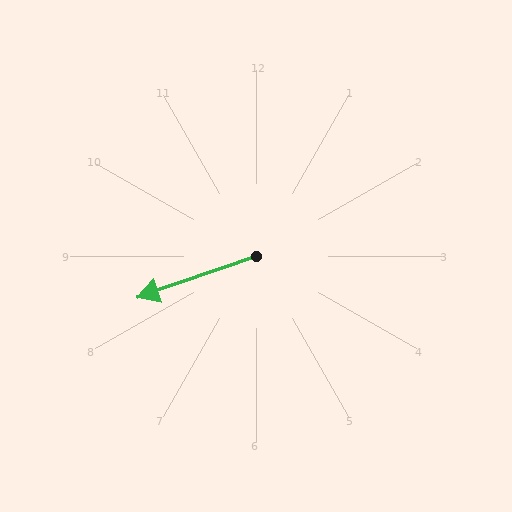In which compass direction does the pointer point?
West.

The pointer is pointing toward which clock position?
Roughly 8 o'clock.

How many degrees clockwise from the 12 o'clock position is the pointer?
Approximately 251 degrees.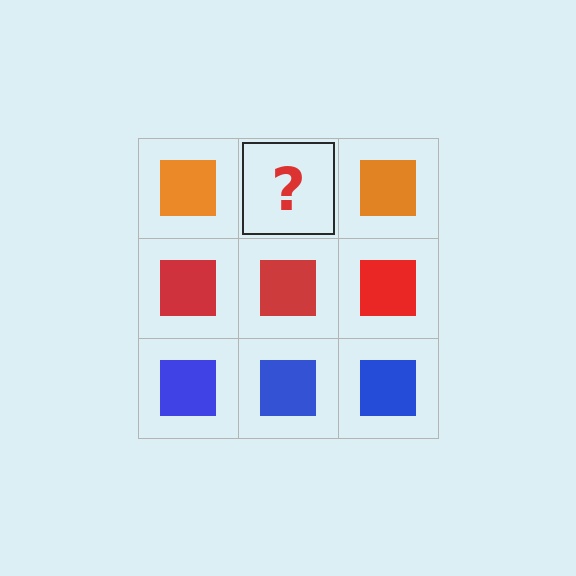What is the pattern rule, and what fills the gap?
The rule is that each row has a consistent color. The gap should be filled with an orange square.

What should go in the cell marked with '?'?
The missing cell should contain an orange square.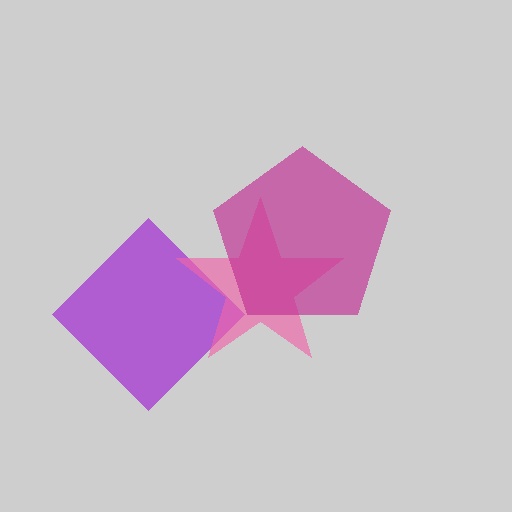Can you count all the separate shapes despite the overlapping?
Yes, there are 3 separate shapes.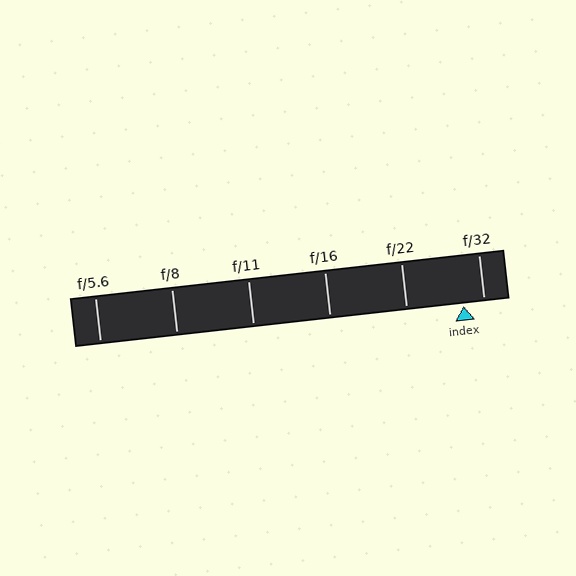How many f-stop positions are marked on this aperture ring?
There are 6 f-stop positions marked.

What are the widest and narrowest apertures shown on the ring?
The widest aperture shown is f/5.6 and the narrowest is f/32.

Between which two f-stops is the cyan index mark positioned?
The index mark is between f/22 and f/32.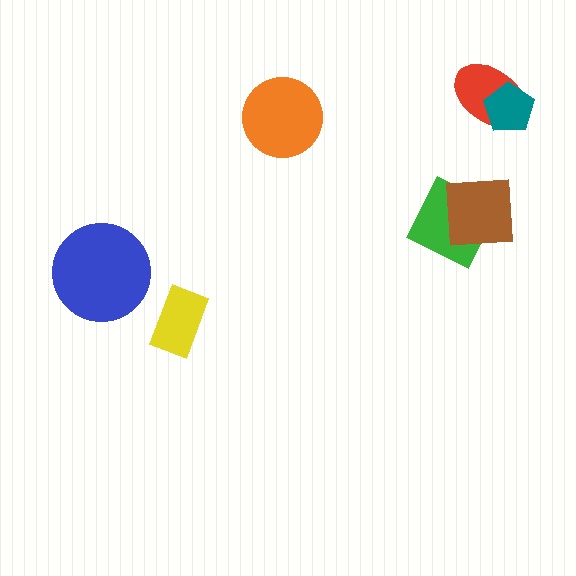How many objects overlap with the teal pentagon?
1 object overlaps with the teal pentagon.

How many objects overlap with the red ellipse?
1 object overlaps with the red ellipse.